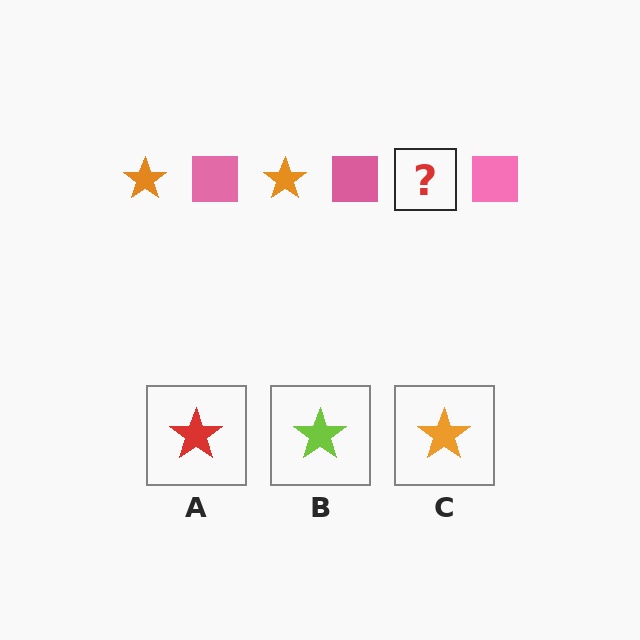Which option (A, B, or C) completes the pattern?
C.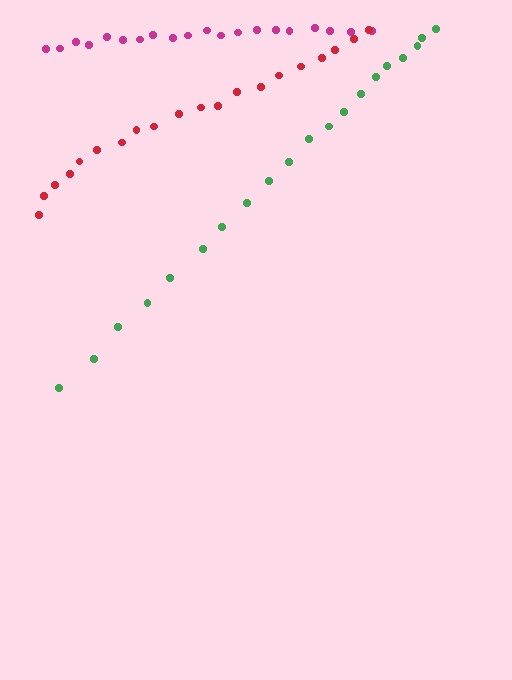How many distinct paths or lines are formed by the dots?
There are 3 distinct paths.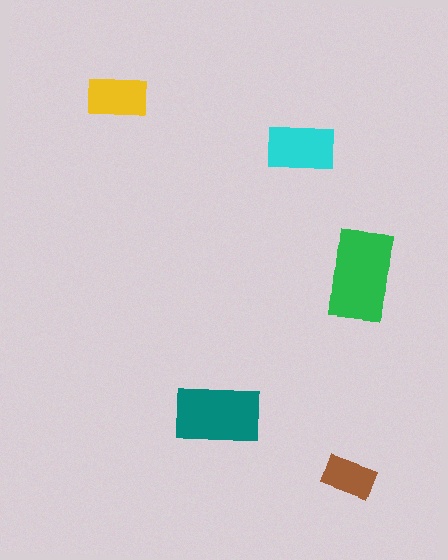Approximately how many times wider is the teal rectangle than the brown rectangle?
About 1.5 times wider.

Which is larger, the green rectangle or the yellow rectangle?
The green one.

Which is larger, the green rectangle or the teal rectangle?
The green one.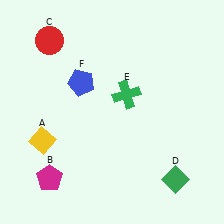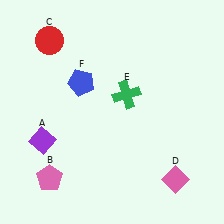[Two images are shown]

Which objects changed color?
A changed from yellow to purple. B changed from magenta to pink. D changed from green to pink.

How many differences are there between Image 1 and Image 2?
There are 3 differences between the two images.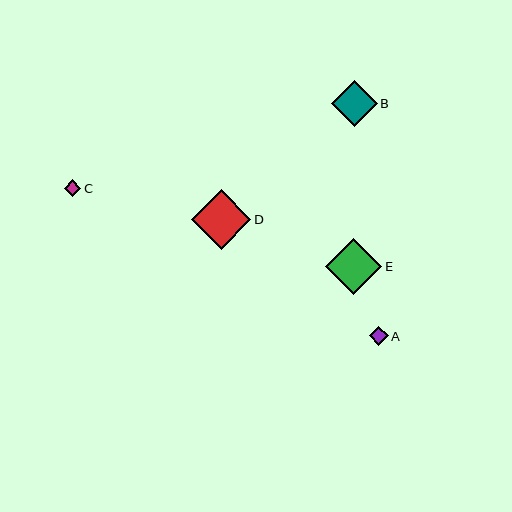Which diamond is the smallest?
Diamond C is the smallest with a size of approximately 16 pixels.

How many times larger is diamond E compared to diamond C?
Diamond E is approximately 3.4 times the size of diamond C.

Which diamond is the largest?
Diamond D is the largest with a size of approximately 60 pixels.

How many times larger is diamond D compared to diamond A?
Diamond D is approximately 3.3 times the size of diamond A.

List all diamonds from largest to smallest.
From largest to smallest: D, E, B, A, C.